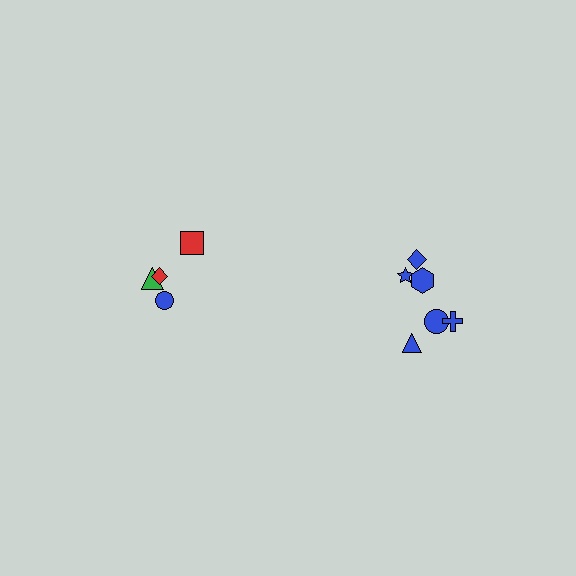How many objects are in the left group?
There are 4 objects.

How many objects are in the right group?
There are 6 objects.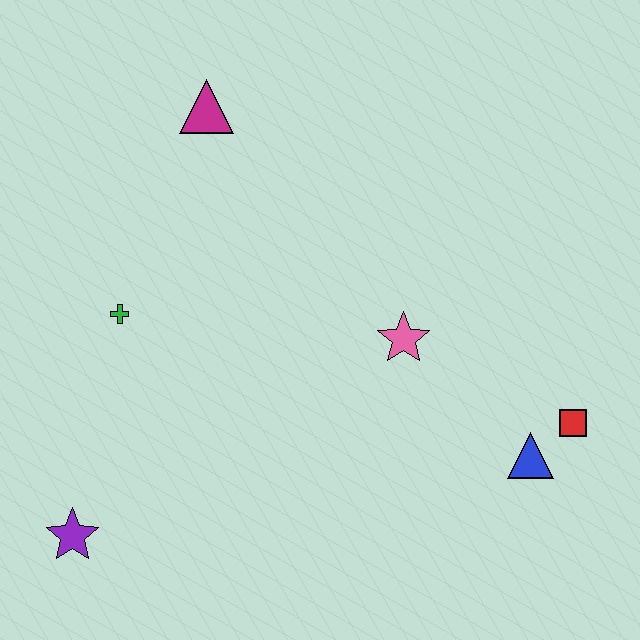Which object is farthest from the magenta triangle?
The red square is farthest from the magenta triangle.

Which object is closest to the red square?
The blue triangle is closest to the red square.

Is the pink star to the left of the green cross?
No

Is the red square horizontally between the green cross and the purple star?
No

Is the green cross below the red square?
No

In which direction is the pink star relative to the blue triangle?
The pink star is to the left of the blue triangle.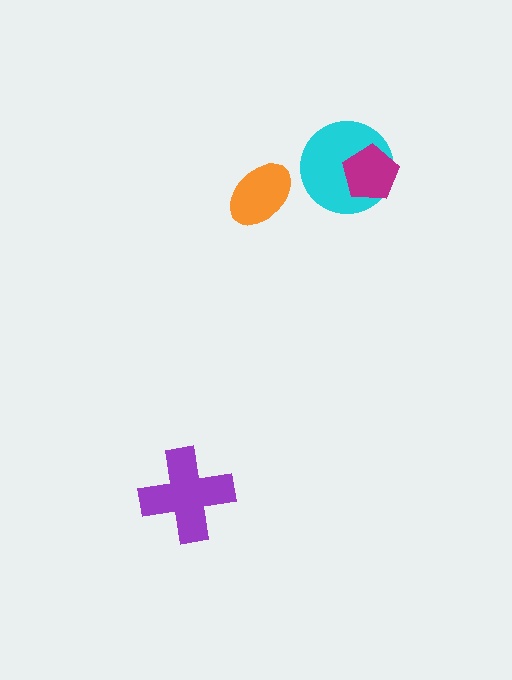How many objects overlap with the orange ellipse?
0 objects overlap with the orange ellipse.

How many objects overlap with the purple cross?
0 objects overlap with the purple cross.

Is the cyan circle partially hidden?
Yes, it is partially covered by another shape.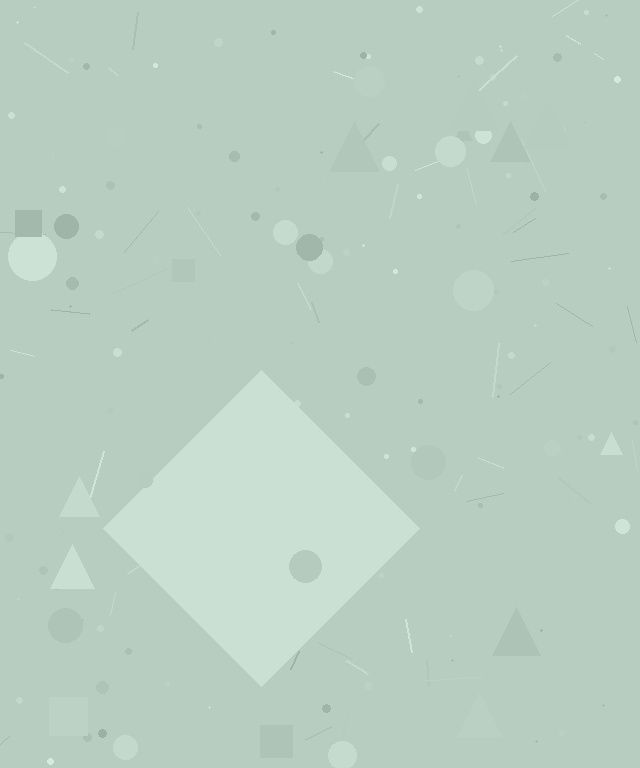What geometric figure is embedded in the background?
A diamond is embedded in the background.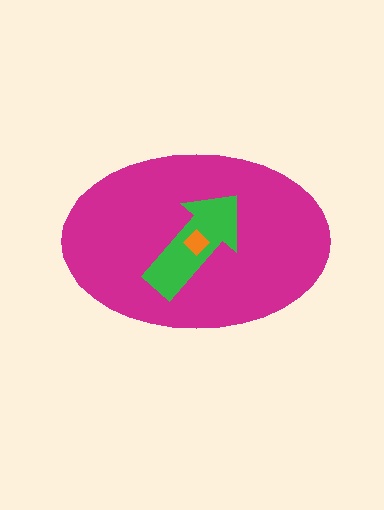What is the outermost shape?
The magenta ellipse.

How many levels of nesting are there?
3.